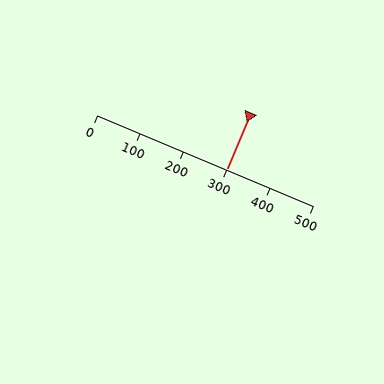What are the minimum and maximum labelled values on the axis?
The axis runs from 0 to 500.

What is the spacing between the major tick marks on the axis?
The major ticks are spaced 100 apart.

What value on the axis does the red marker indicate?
The marker indicates approximately 300.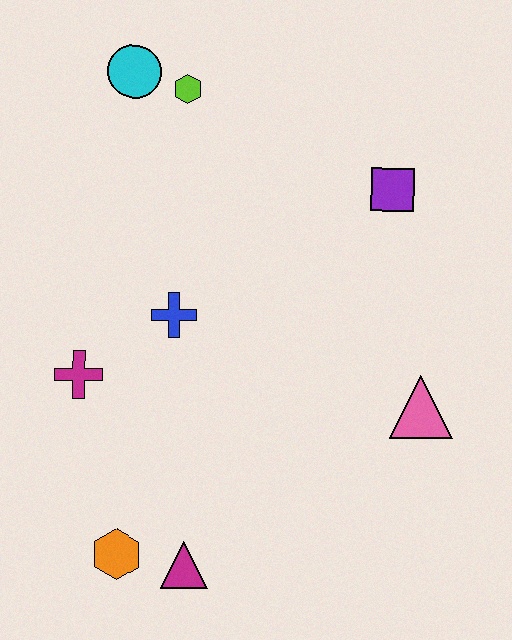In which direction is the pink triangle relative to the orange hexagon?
The pink triangle is to the right of the orange hexagon.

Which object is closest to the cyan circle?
The lime hexagon is closest to the cyan circle.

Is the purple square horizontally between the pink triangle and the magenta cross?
Yes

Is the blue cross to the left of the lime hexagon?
Yes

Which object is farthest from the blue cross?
The pink triangle is farthest from the blue cross.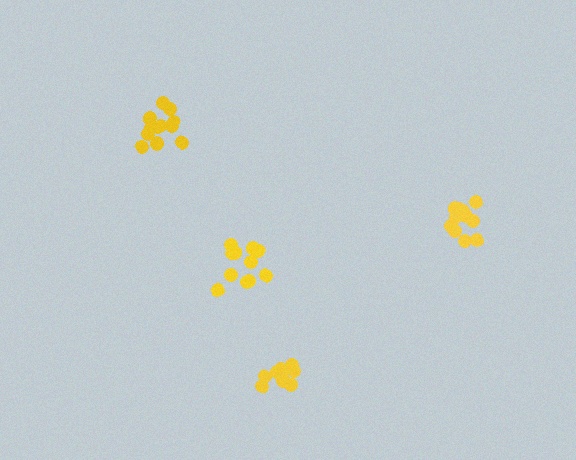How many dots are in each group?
Group 1: 11 dots, Group 2: 9 dots, Group 3: 12 dots, Group 4: 11 dots (43 total).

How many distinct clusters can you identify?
There are 4 distinct clusters.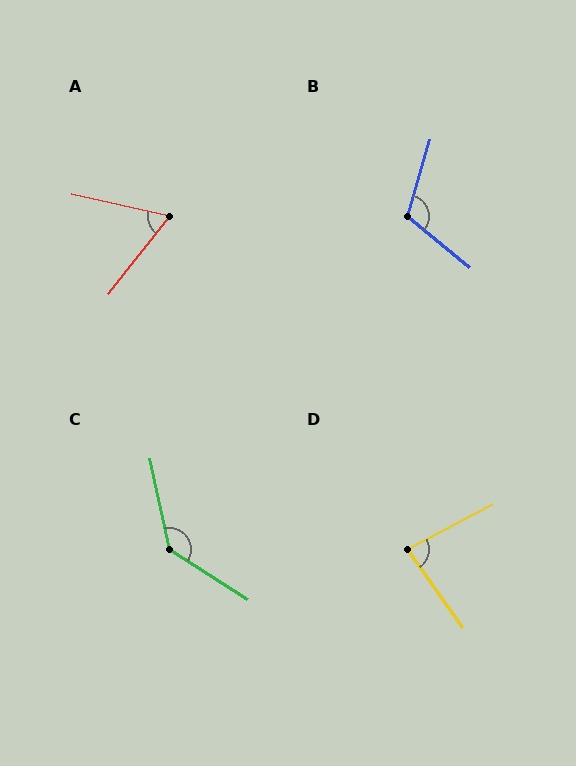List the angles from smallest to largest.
A (64°), D (82°), B (114°), C (135°).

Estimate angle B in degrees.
Approximately 114 degrees.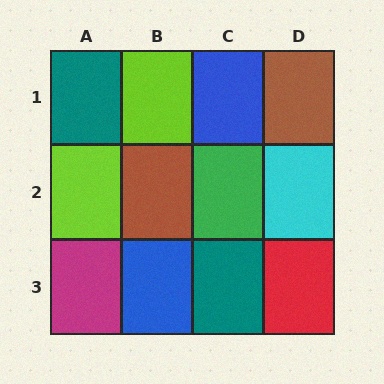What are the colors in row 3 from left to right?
Magenta, blue, teal, red.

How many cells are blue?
2 cells are blue.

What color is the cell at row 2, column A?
Lime.